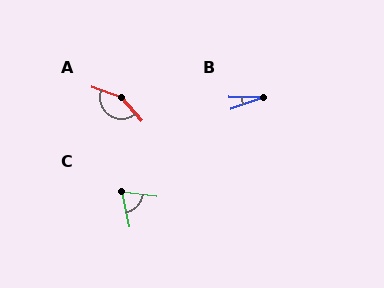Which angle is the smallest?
B, at approximately 20 degrees.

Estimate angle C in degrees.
Approximately 72 degrees.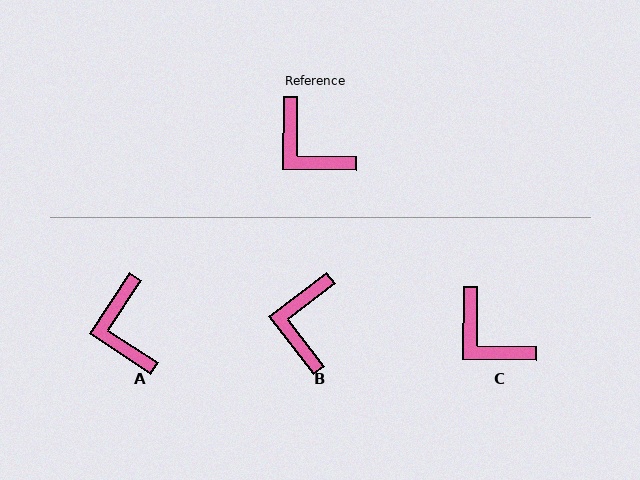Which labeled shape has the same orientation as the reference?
C.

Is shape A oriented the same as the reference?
No, it is off by about 33 degrees.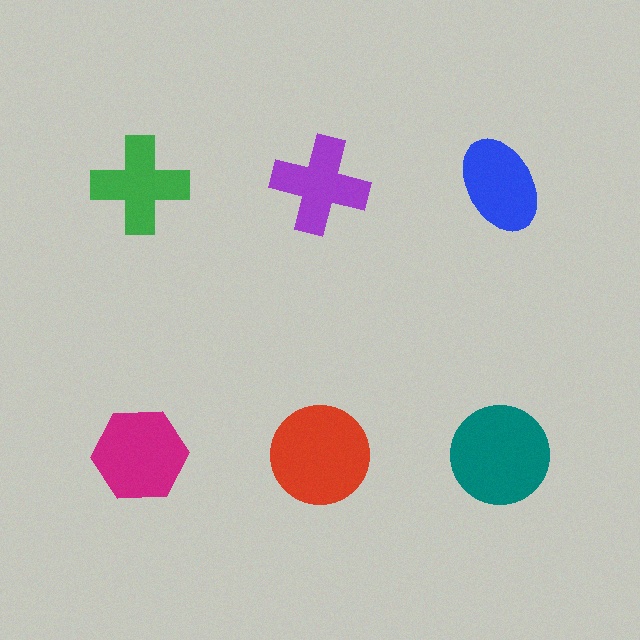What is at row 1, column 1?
A green cross.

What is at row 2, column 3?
A teal circle.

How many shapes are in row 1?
3 shapes.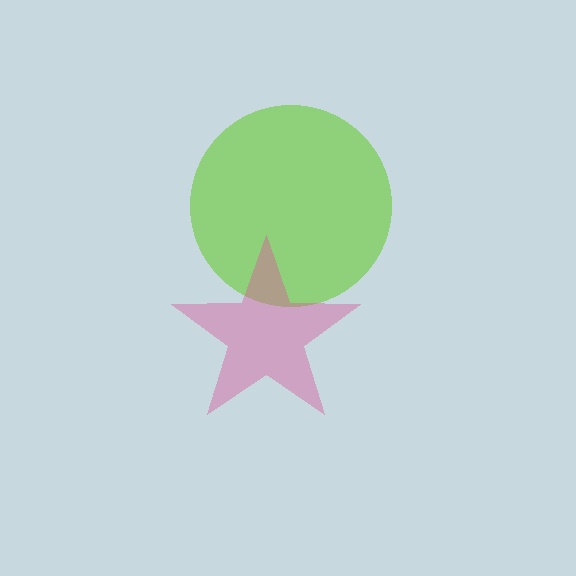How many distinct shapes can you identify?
There are 2 distinct shapes: a lime circle, a pink star.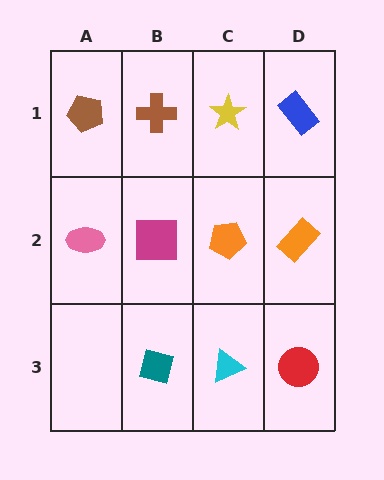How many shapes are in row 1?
4 shapes.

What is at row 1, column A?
A brown pentagon.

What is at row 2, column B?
A magenta square.